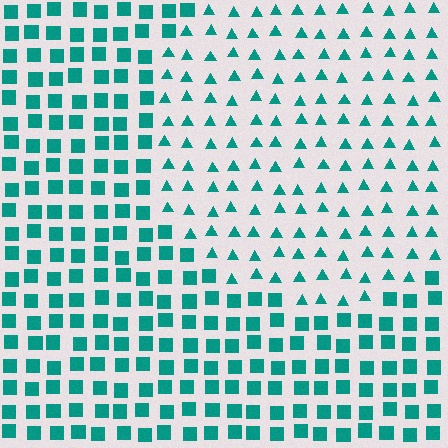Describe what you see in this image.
The image is filled with small teal elements arranged in a uniform grid. A circle-shaped region contains triangles, while the surrounding area contains squares. The boundary is defined purely by the change in element shape.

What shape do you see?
I see a circle.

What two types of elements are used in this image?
The image uses triangles inside the circle region and squares outside it.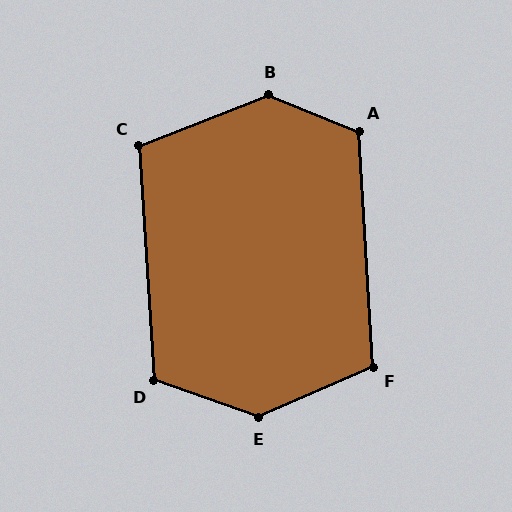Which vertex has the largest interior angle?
E, at approximately 137 degrees.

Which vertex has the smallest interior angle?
C, at approximately 108 degrees.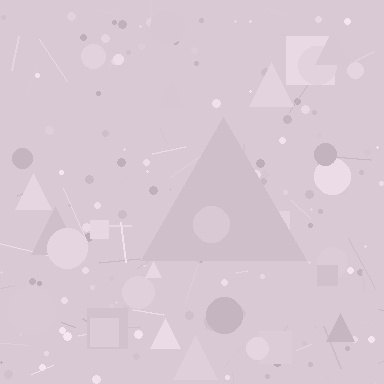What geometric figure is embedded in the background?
A triangle is embedded in the background.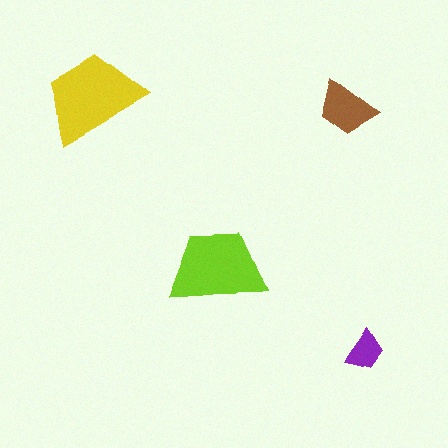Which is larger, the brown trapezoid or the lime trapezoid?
The lime one.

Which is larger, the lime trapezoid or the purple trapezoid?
The lime one.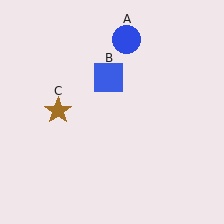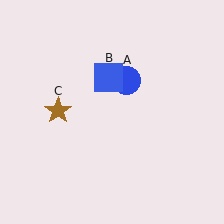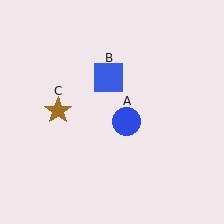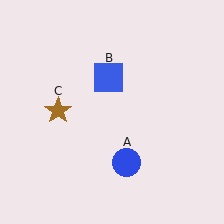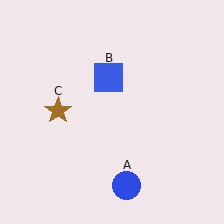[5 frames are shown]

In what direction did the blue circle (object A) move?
The blue circle (object A) moved down.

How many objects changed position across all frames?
1 object changed position: blue circle (object A).